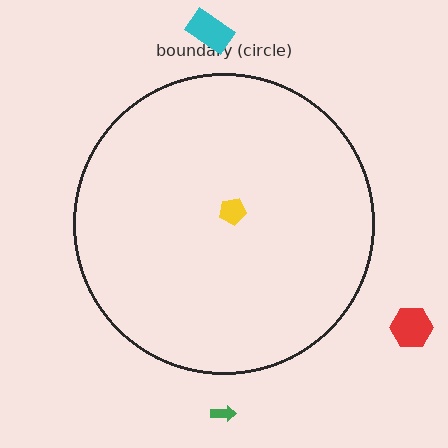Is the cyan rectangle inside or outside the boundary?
Outside.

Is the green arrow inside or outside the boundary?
Outside.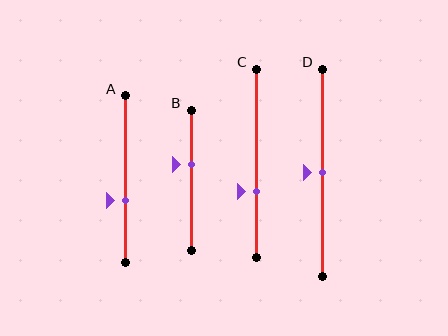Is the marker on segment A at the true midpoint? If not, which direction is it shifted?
No, the marker on segment A is shifted downward by about 13% of the segment length.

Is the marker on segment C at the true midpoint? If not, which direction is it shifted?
No, the marker on segment C is shifted downward by about 15% of the segment length.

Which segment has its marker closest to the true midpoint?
Segment D has its marker closest to the true midpoint.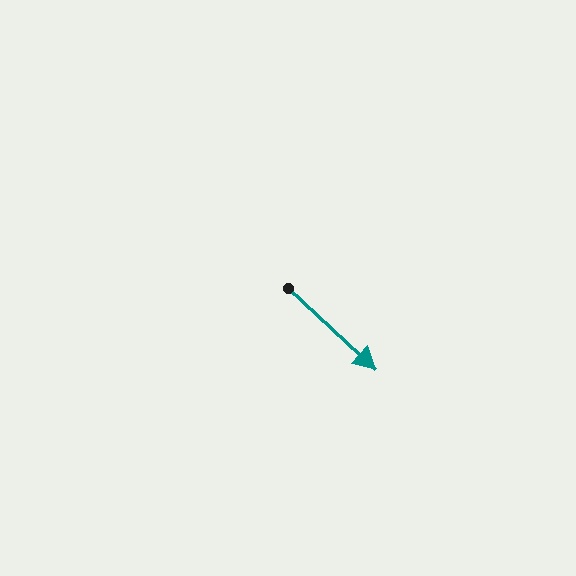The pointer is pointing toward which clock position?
Roughly 4 o'clock.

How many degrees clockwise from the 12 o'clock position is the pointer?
Approximately 133 degrees.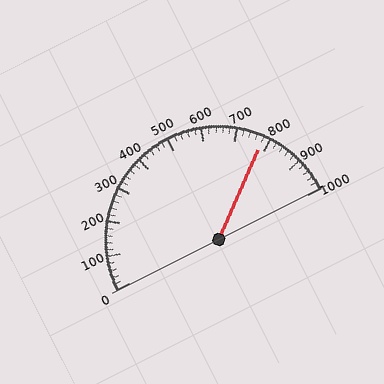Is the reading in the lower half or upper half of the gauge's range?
The reading is in the upper half of the range (0 to 1000).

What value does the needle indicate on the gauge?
The needle indicates approximately 780.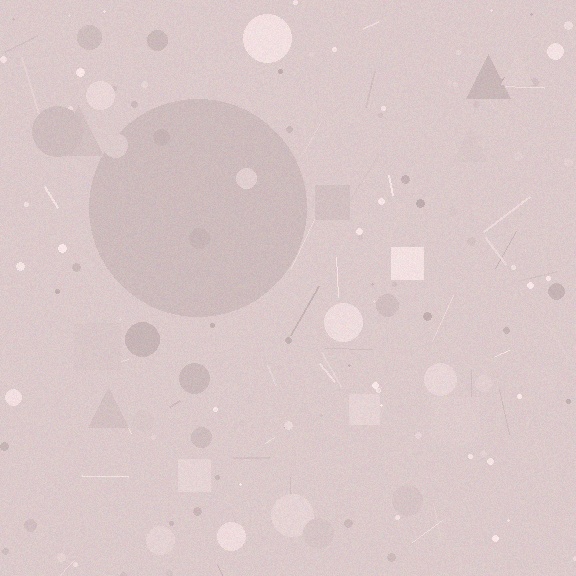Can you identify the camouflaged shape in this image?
The camouflaged shape is a circle.